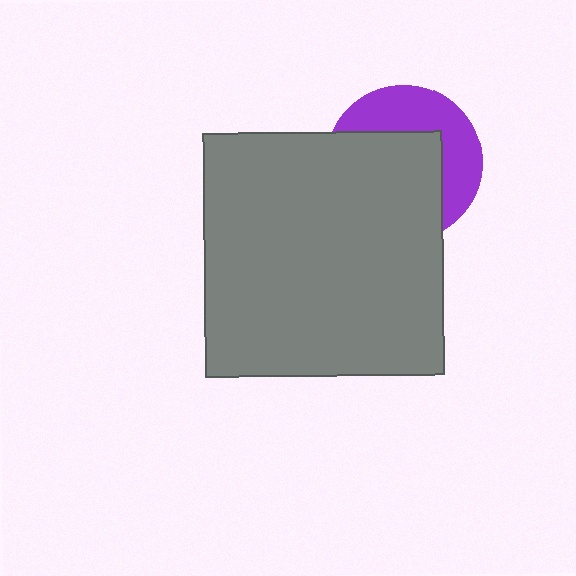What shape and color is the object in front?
The object in front is a gray rectangle.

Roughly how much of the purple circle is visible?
A small part of it is visible (roughly 41%).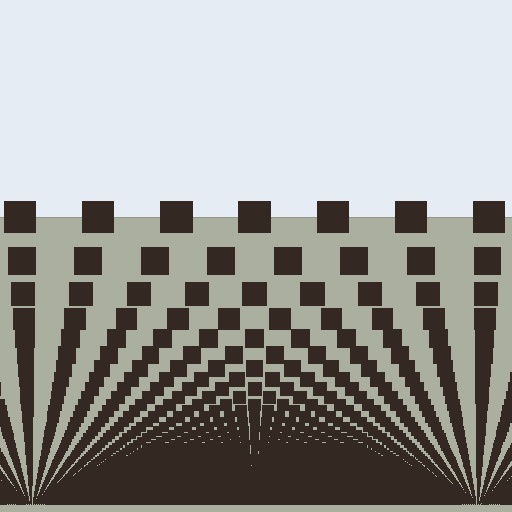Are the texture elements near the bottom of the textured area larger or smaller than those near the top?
Smaller. The gradient is inverted — elements near the bottom are smaller and denser.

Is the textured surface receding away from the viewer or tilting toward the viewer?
The surface appears to tilt toward the viewer. Texture elements get larger and sparser toward the top.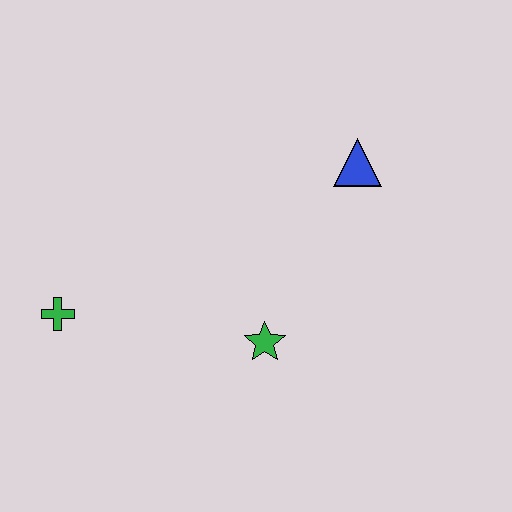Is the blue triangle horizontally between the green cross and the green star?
No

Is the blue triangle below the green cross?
No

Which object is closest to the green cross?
The green star is closest to the green cross.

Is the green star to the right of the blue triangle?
No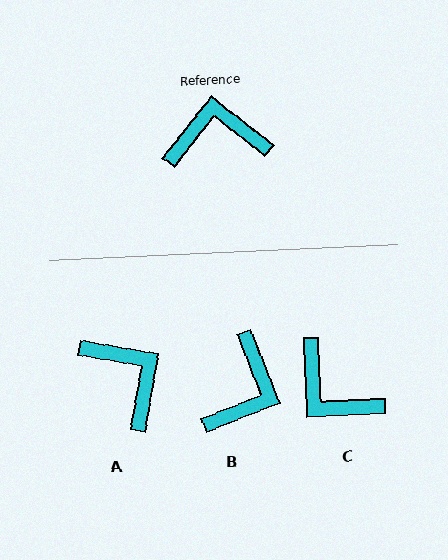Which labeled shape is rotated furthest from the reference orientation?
C, about 131 degrees away.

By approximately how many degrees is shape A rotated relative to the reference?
Approximately 61 degrees clockwise.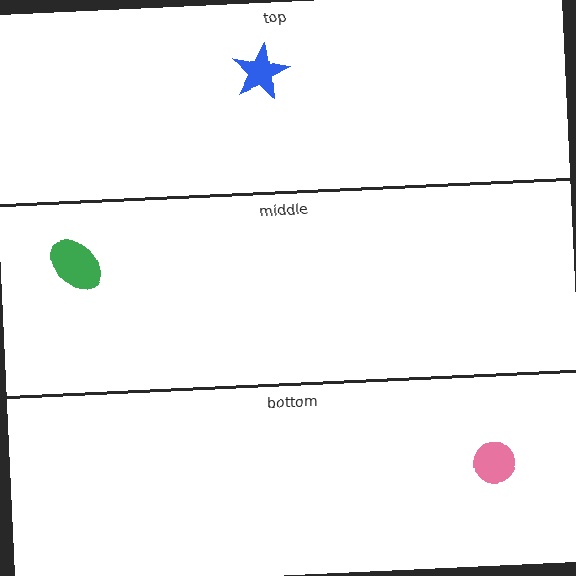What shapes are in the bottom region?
The pink circle.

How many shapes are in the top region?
1.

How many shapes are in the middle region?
1.